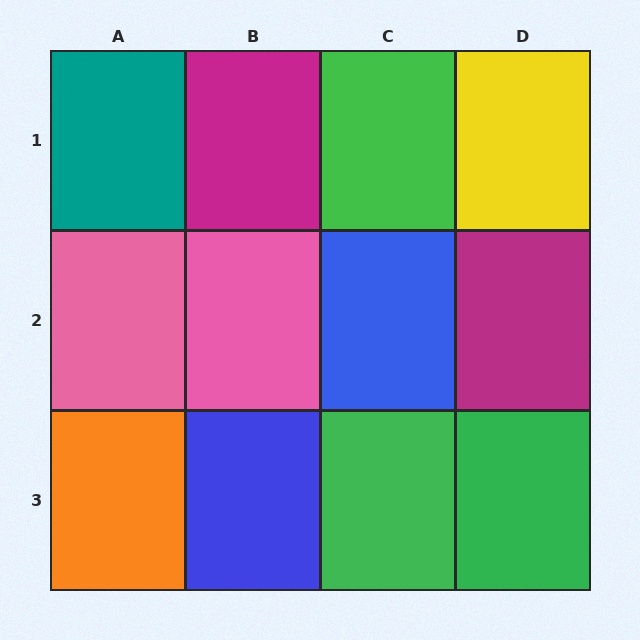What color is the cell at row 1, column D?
Yellow.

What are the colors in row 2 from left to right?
Pink, pink, blue, magenta.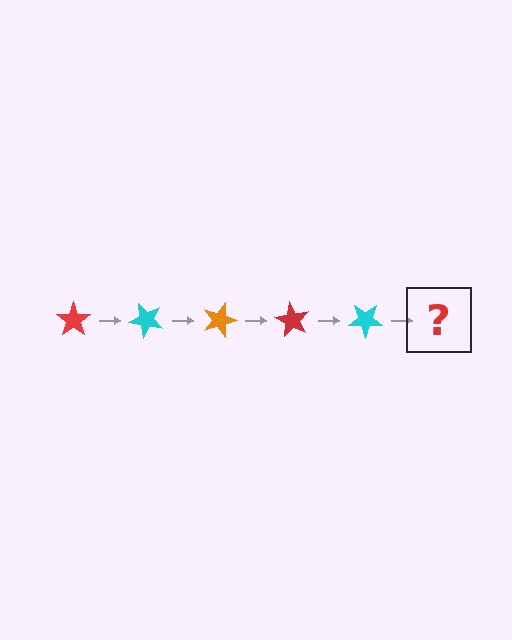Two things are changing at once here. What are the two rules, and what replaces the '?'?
The two rules are that it rotates 45 degrees each step and the color cycles through red, cyan, and orange. The '?' should be an orange star, rotated 225 degrees from the start.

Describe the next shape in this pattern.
It should be an orange star, rotated 225 degrees from the start.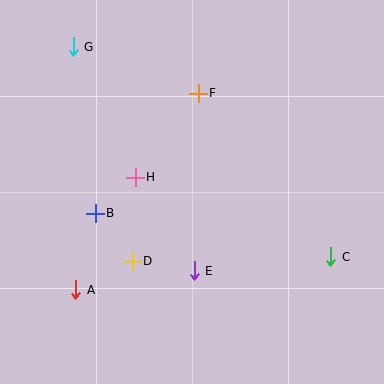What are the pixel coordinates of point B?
Point B is at (95, 213).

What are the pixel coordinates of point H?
Point H is at (135, 177).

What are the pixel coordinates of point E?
Point E is at (194, 271).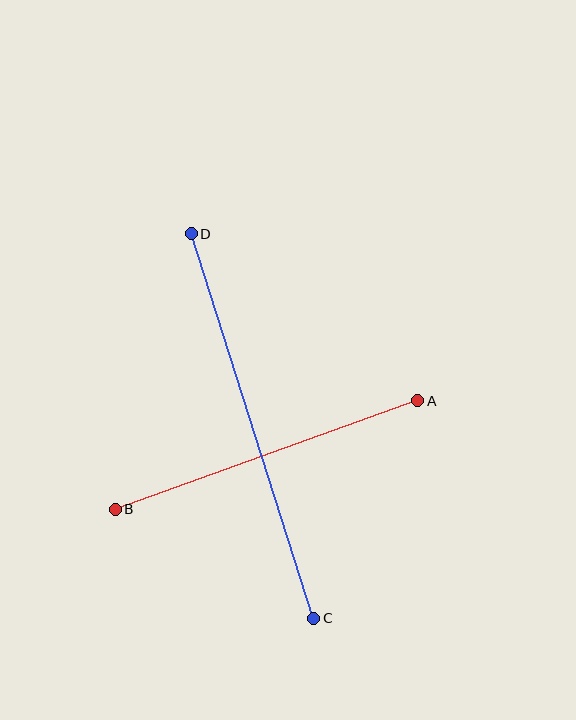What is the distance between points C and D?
The distance is approximately 404 pixels.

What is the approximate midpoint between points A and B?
The midpoint is at approximately (266, 455) pixels.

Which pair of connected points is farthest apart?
Points C and D are farthest apart.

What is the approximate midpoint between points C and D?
The midpoint is at approximately (253, 426) pixels.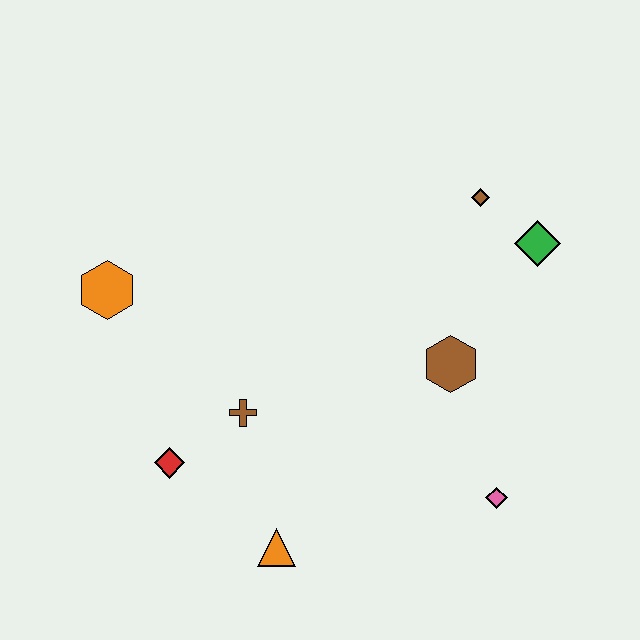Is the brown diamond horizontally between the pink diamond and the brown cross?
Yes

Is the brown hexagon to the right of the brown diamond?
No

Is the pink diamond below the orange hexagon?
Yes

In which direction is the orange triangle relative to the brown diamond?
The orange triangle is below the brown diamond.